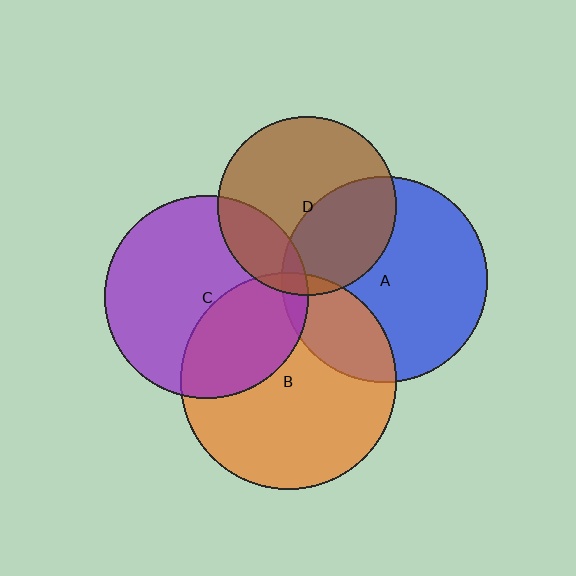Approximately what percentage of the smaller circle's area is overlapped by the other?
Approximately 25%.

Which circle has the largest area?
Circle B (orange).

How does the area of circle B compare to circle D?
Approximately 1.5 times.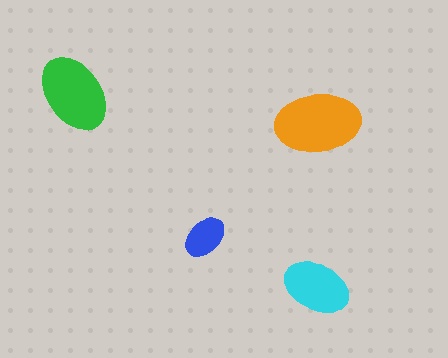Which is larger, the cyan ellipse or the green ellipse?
The green one.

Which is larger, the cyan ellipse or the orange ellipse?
The orange one.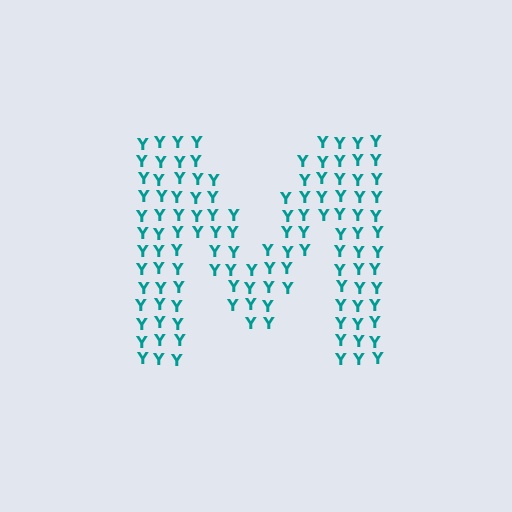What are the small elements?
The small elements are letter Y's.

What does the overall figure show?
The overall figure shows the letter M.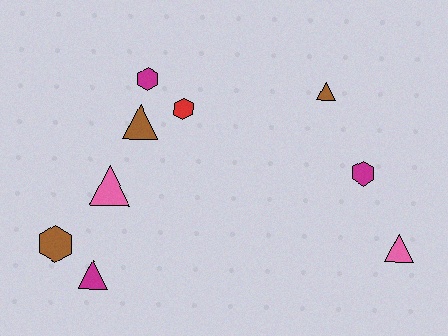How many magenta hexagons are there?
There are 2 magenta hexagons.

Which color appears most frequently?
Magenta, with 3 objects.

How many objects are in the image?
There are 9 objects.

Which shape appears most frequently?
Triangle, with 5 objects.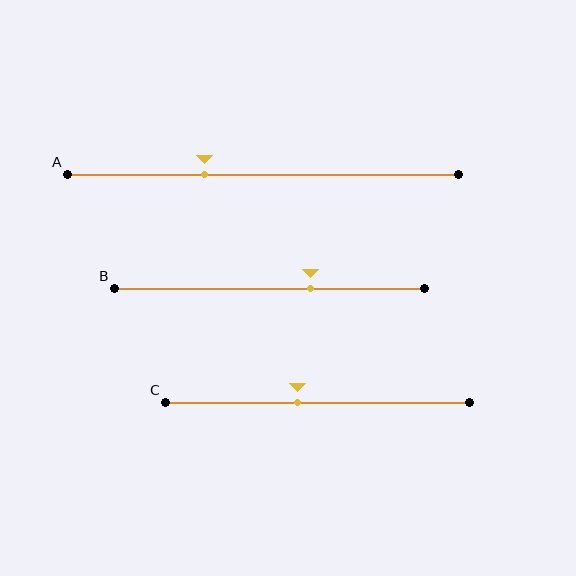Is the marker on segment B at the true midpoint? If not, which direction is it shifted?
No, the marker on segment B is shifted to the right by about 13% of the segment length.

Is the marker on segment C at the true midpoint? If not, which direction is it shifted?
No, the marker on segment C is shifted to the left by about 6% of the segment length.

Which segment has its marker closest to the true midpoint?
Segment C has its marker closest to the true midpoint.